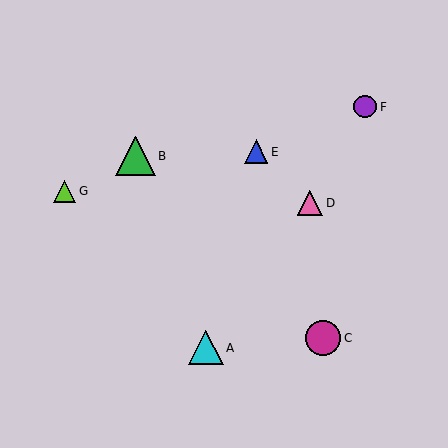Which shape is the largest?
The green triangle (labeled B) is the largest.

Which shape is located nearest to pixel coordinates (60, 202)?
The lime triangle (labeled G) at (65, 191) is nearest to that location.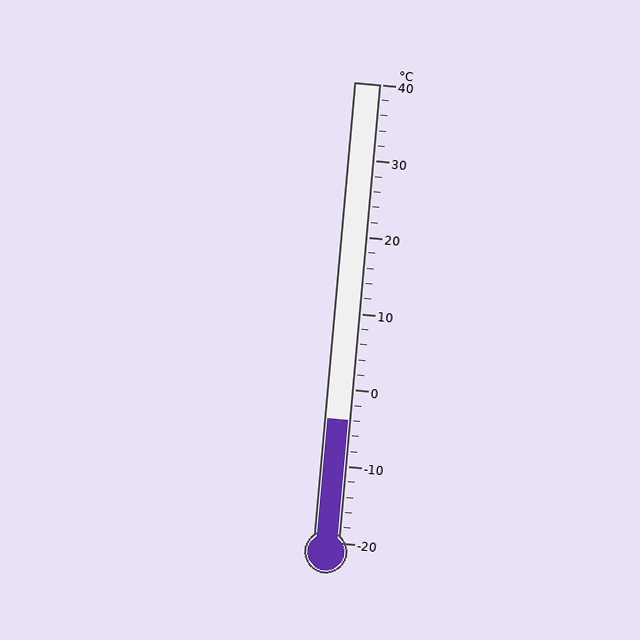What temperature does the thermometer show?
The thermometer shows approximately -4°C.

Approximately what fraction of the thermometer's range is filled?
The thermometer is filled to approximately 25% of its range.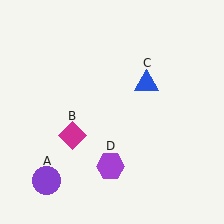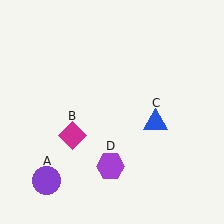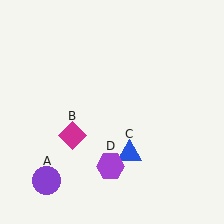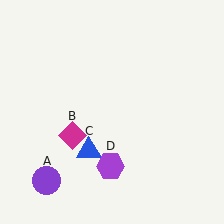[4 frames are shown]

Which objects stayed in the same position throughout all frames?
Purple circle (object A) and magenta diamond (object B) and purple hexagon (object D) remained stationary.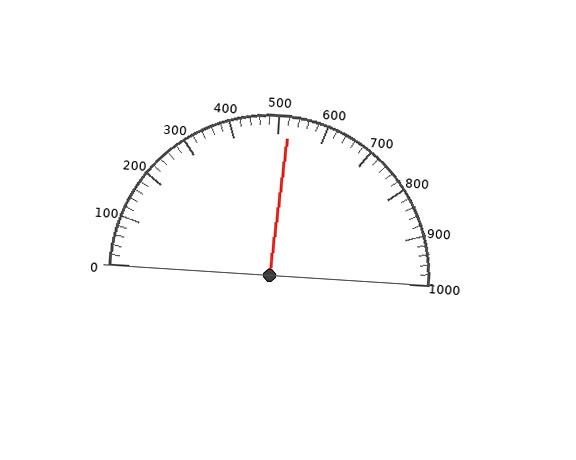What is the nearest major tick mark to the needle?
The nearest major tick mark is 500.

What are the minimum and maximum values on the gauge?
The gauge ranges from 0 to 1000.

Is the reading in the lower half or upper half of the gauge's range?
The reading is in the upper half of the range (0 to 1000).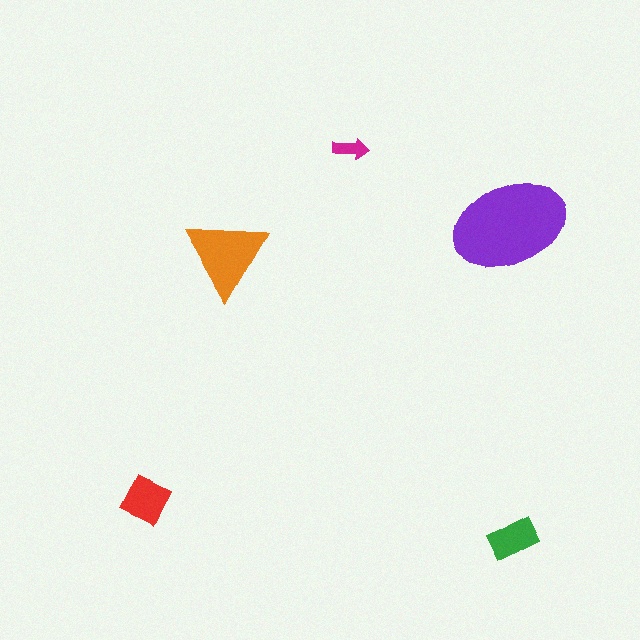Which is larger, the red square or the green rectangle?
The red square.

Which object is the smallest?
The magenta arrow.